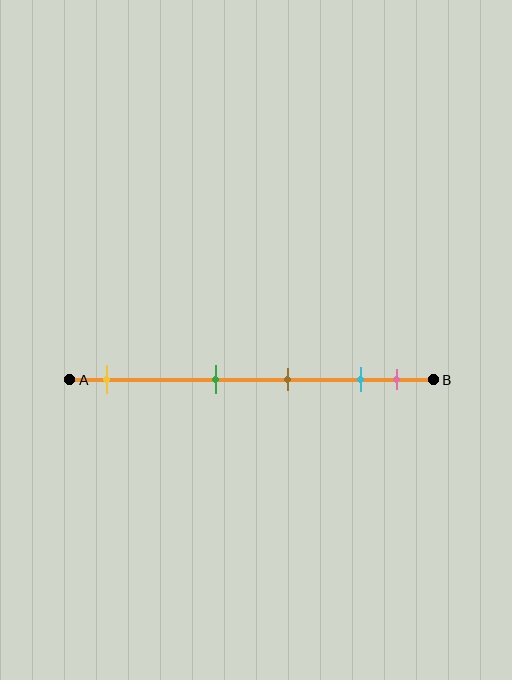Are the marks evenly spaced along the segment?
No, the marks are not evenly spaced.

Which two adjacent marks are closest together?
The cyan and pink marks are the closest adjacent pair.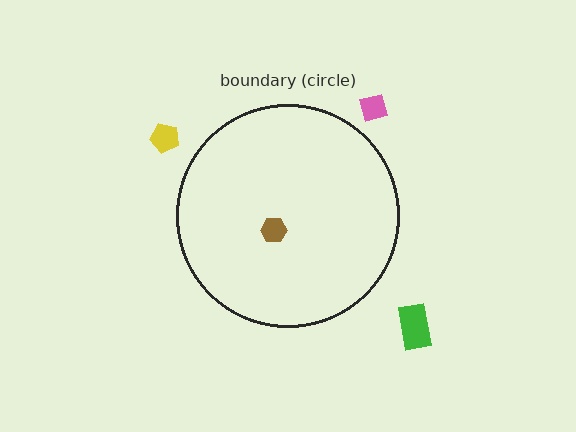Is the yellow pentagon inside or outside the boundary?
Outside.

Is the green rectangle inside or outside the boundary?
Outside.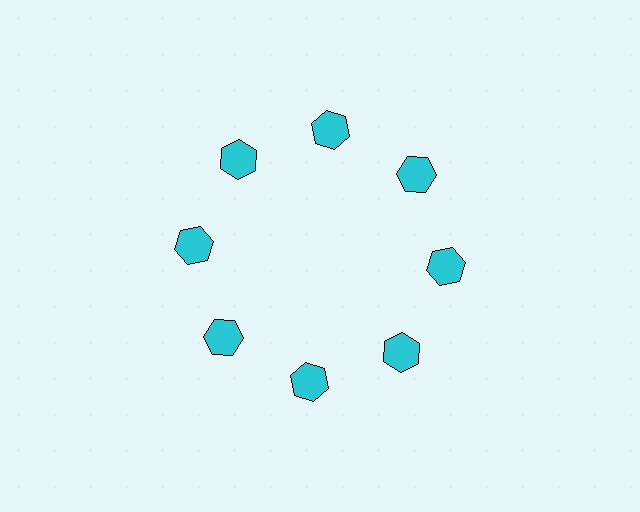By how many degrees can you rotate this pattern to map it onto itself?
The pattern maps onto itself every 45 degrees of rotation.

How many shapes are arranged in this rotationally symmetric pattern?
There are 8 shapes, arranged in 8 groups of 1.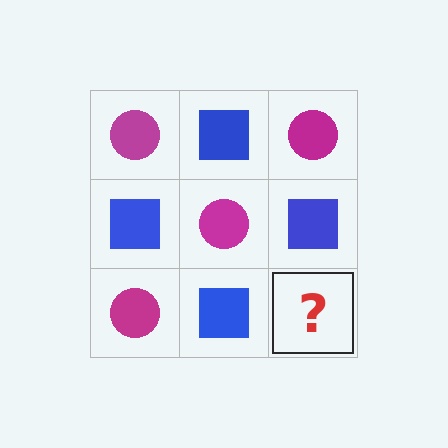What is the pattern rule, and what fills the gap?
The rule is that it alternates magenta circle and blue square in a checkerboard pattern. The gap should be filled with a magenta circle.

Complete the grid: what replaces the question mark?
The question mark should be replaced with a magenta circle.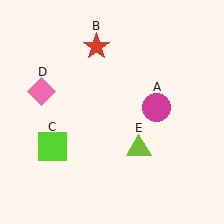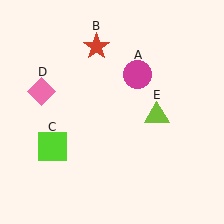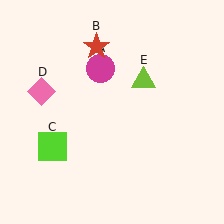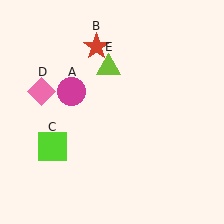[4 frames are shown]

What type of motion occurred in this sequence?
The magenta circle (object A), lime triangle (object E) rotated counterclockwise around the center of the scene.